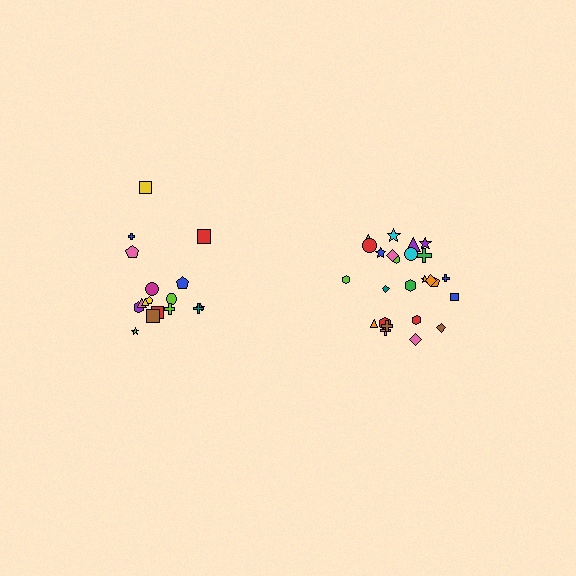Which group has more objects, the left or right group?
The right group.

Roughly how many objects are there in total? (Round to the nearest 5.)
Roughly 45 objects in total.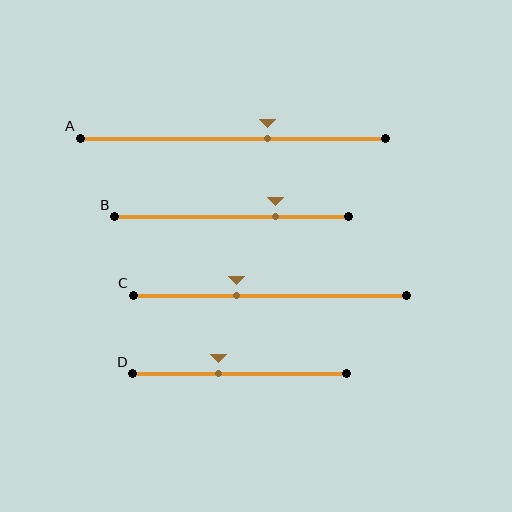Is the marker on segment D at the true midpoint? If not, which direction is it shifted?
No, the marker on segment D is shifted to the left by about 10% of the segment length.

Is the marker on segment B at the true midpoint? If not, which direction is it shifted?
No, the marker on segment B is shifted to the right by about 19% of the segment length.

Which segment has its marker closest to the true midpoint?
Segment D has its marker closest to the true midpoint.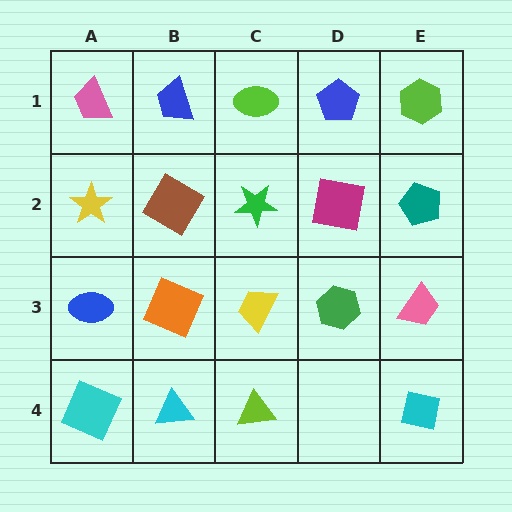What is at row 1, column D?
A blue pentagon.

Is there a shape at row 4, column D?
No, that cell is empty.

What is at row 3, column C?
A yellow trapezoid.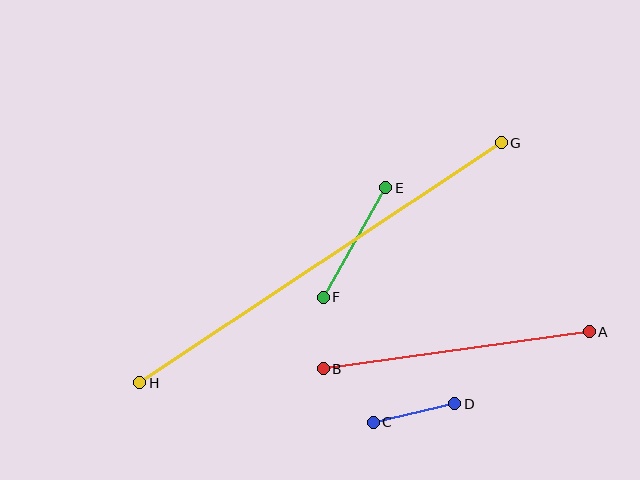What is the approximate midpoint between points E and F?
The midpoint is at approximately (354, 243) pixels.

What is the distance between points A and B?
The distance is approximately 269 pixels.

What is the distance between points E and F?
The distance is approximately 126 pixels.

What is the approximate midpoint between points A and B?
The midpoint is at approximately (456, 350) pixels.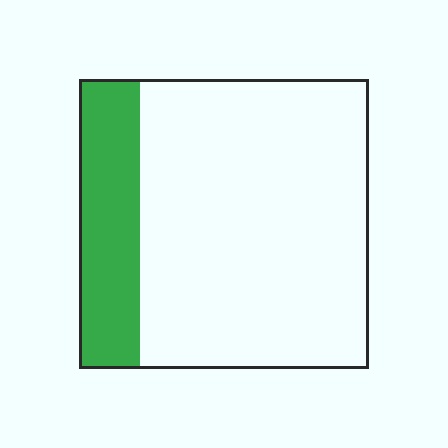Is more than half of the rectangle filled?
No.